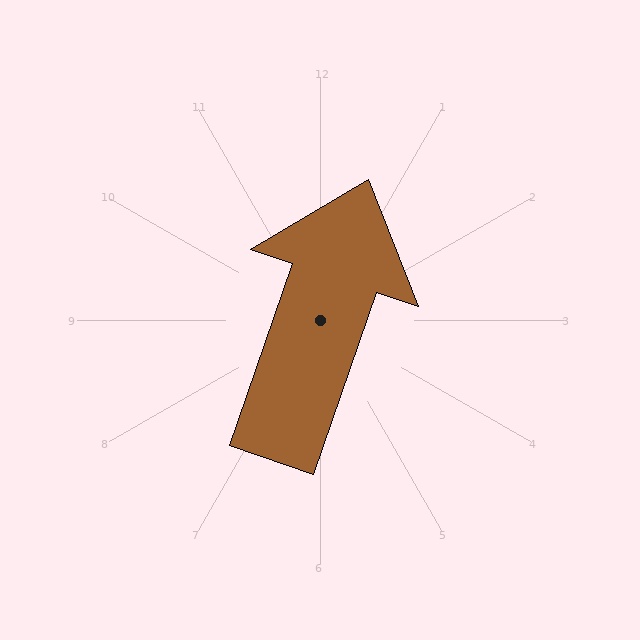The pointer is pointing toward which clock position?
Roughly 1 o'clock.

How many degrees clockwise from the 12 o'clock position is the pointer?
Approximately 19 degrees.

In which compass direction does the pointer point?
North.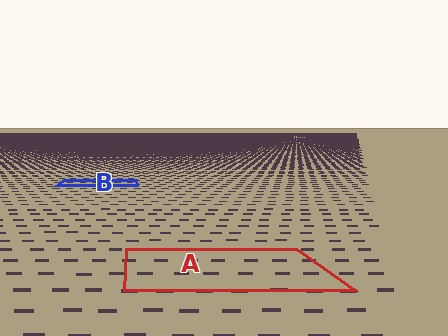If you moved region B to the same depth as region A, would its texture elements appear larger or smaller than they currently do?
They would appear larger. At a closer depth, the same texture elements are projected at a bigger on-screen size.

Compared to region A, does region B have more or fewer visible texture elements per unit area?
Region B has more texture elements per unit area — they are packed more densely because it is farther away.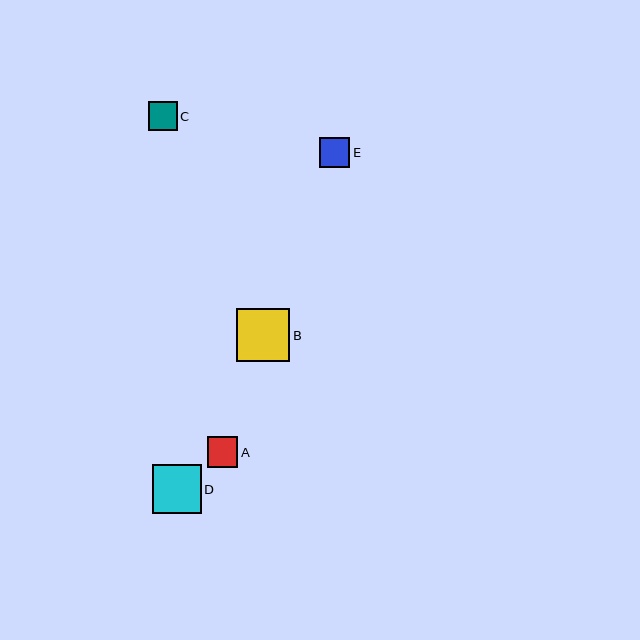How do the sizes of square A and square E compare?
Square A and square E are approximately the same size.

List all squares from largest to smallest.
From largest to smallest: B, D, A, E, C.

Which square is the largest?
Square B is the largest with a size of approximately 53 pixels.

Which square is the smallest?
Square C is the smallest with a size of approximately 29 pixels.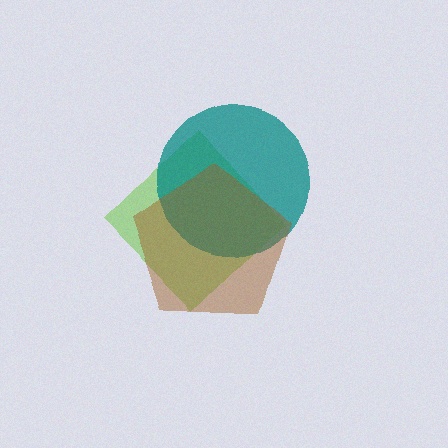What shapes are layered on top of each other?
The layered shapes are: a lime diamond, a teal circle, a brown pentagon.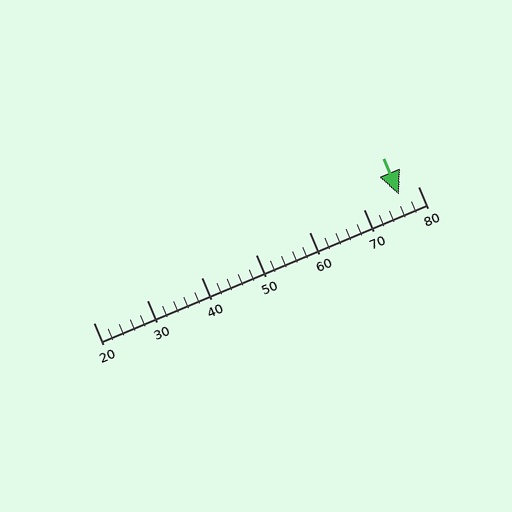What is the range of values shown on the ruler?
The ruler shows values from 20 to 80.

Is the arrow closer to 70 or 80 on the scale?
The arrow is closer to 80.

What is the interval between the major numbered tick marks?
The major tick marks are spaced 10 units apart.